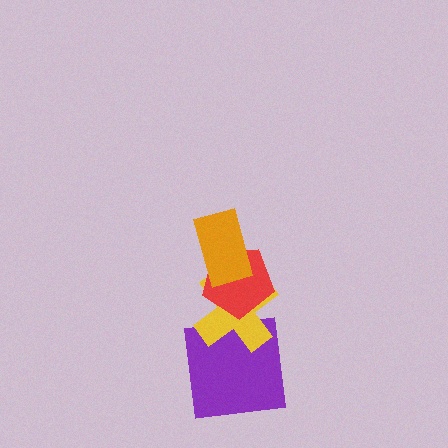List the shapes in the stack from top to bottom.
From top to bottom: the orange rectangle, the red pentagon, the yellow cross, the purple square.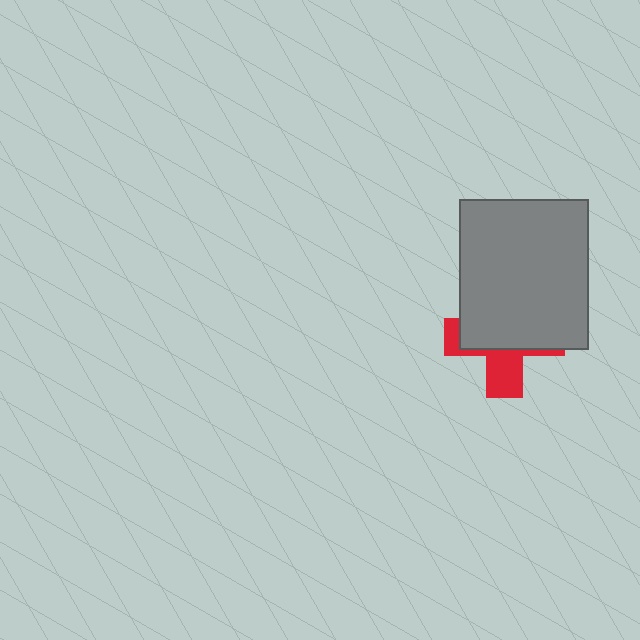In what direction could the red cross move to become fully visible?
The red cross could move down. That would shift it out from behind the gray rectangle entirely.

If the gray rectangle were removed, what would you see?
You would see the complete red cross.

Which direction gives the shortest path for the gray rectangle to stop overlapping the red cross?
Moving up gives the shortest separation.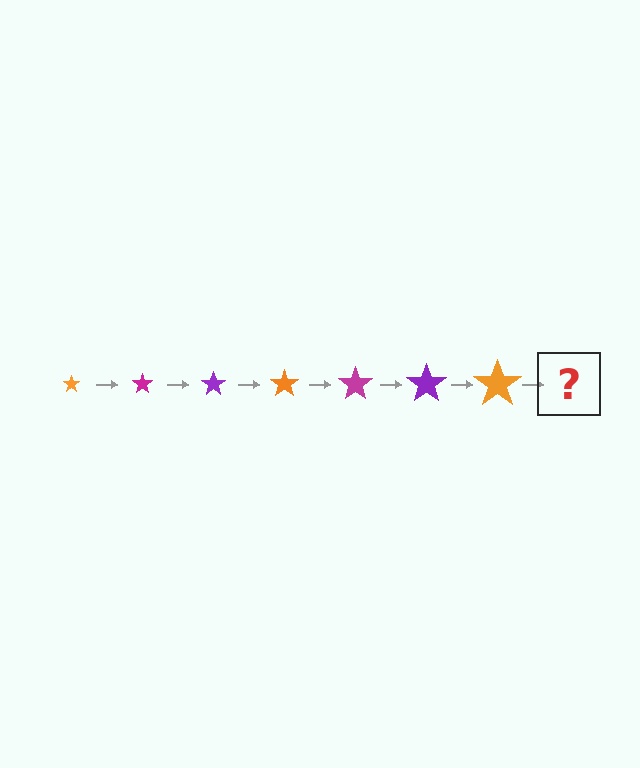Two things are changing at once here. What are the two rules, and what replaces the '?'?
The two rules are that the star grows larger each step and the color cycles through orange, magenta, and purple. The '?' should be a magenta star, larger than the previous one.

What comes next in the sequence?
The next element should be a magenta star, larger than the previous one.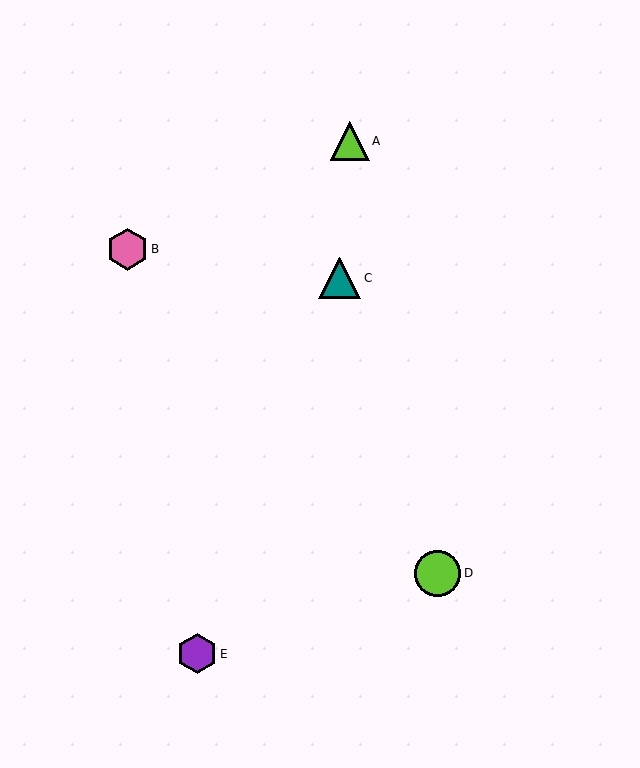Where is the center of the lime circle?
The center of the lime circle is at (438, 573).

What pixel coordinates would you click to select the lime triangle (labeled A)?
Click at (350, 141) to select the lime triangle A.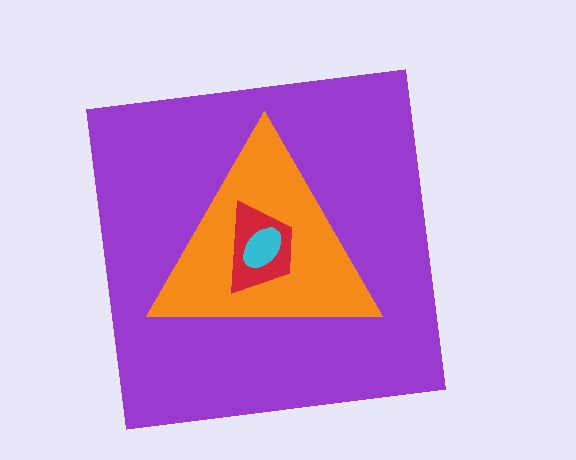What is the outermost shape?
The purple square.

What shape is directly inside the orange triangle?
The red trapezoid.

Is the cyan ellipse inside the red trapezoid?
Yes.